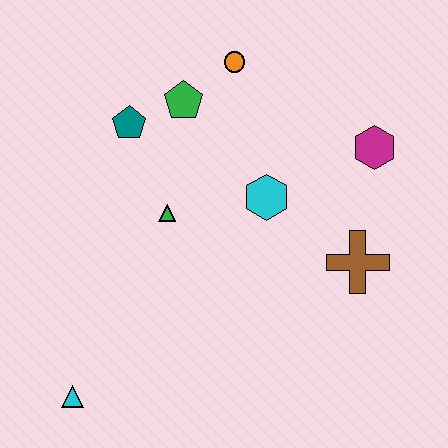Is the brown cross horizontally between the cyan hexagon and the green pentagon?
No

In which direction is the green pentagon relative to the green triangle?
The green pentagon is above the green triangle.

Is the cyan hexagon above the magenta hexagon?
No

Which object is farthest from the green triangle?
The magenta hexagon is farthest from the green triangle.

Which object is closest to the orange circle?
The green pentagon is closest to the orange circle.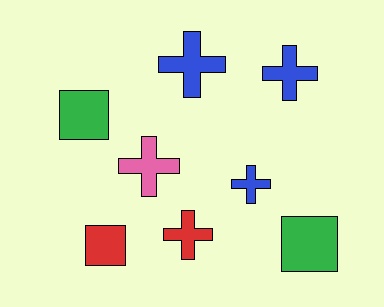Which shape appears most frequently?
Cross, with 5 objects.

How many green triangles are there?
There are no green triangles.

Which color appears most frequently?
Blue, with 3 objects.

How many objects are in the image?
There are 8 objects.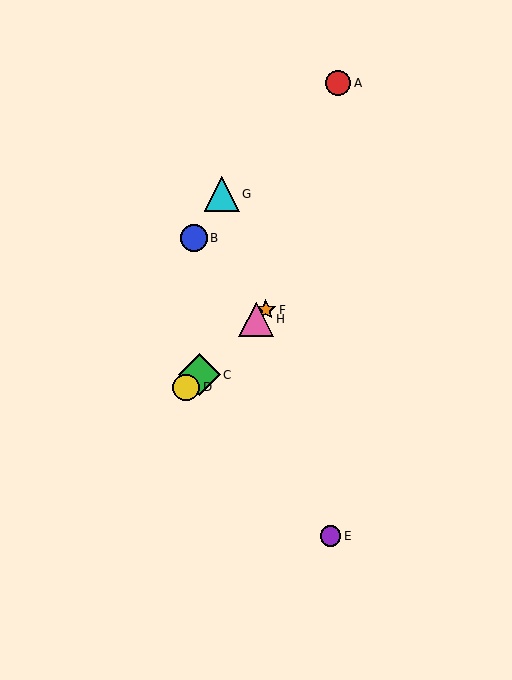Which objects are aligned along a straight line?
Objects C, D, F, H are aligned along a straight line.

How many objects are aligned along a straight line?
4 objects (C, D, F, H) are aligned along a straight line.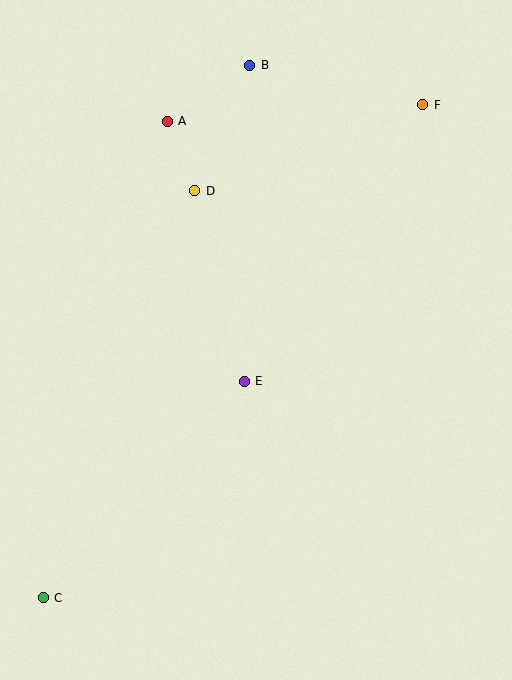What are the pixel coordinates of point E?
Point E is at (244, 381).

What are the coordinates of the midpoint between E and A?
The midpoint between E and A is at (206, 251).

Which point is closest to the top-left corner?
Point A is closest to the top-left corner.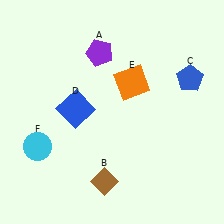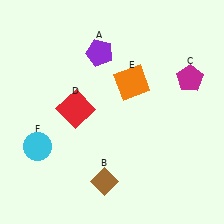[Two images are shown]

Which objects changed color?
C changed from blue to magenta. D changed from blue to red.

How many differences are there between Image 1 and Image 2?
There are 2 differences between the two images.